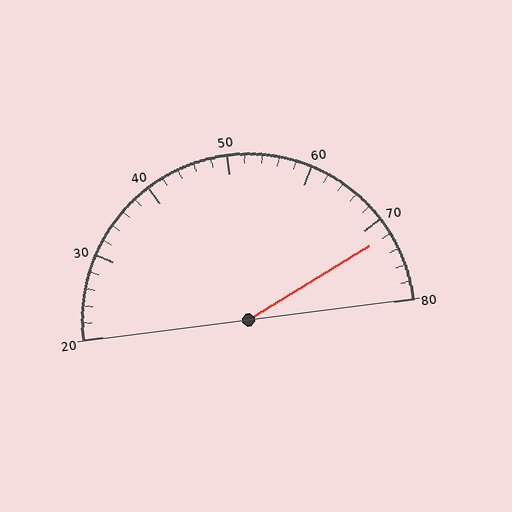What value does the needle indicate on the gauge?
The needle indicates approximately 72.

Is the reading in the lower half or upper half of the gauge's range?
The reading is in the upper half of the range (20 to 80).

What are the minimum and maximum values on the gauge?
The gauge ranges from 20 to 80.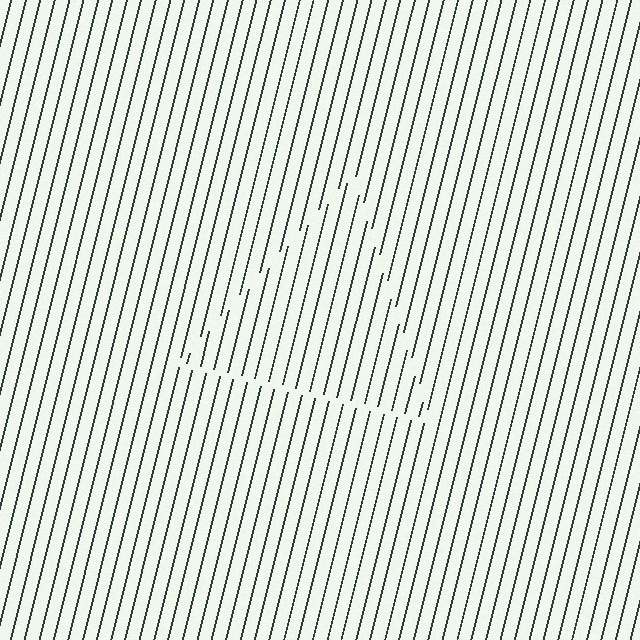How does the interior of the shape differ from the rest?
The interior of the shape contains the same grating, shifted by half a period — the contour is defined by the phase discontinuity where line-ends from the inner and outer gratings abut.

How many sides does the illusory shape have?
3 sides — the line-ends trace a triangle.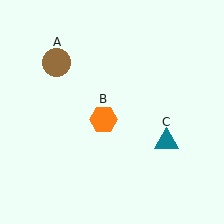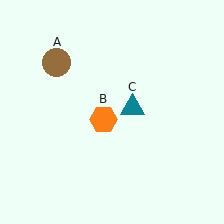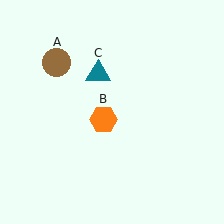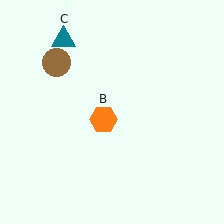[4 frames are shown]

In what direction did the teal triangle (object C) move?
The teal triangle (object C) moved up and to the left.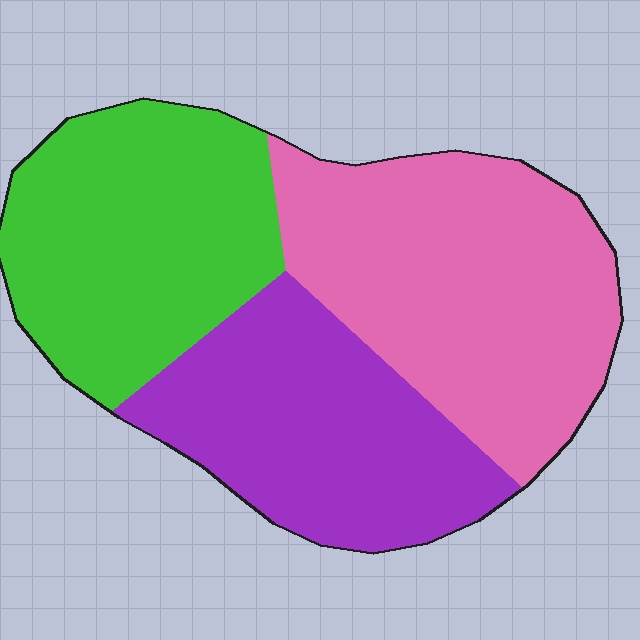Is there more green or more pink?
Pink.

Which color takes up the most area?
Pink, at roughly 40%.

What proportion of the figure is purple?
Purple covers 30% of the figure.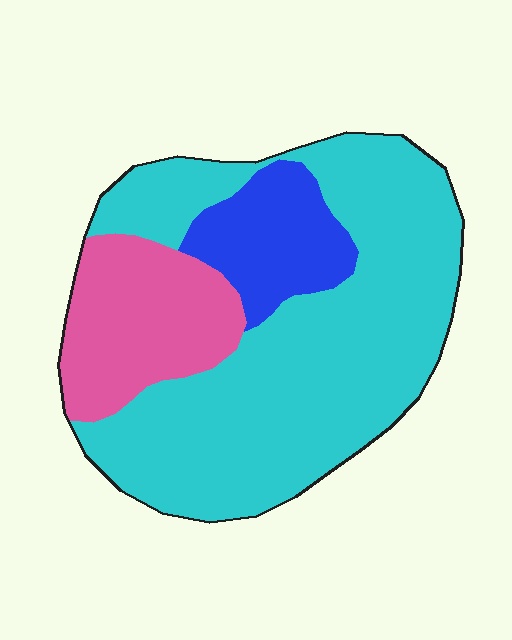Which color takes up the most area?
Cyan, at roughly 65%.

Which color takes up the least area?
Blue, at roughly 15%.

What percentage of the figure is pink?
Pink takes up about one fifth (1/5) of the figure.